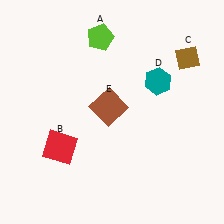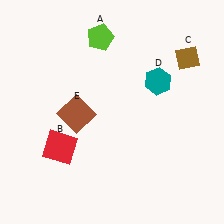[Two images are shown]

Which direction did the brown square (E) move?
The brown square (E) moved left.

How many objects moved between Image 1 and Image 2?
1 object moved between the two images.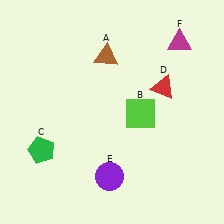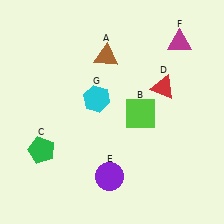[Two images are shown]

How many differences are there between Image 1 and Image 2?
There is 1 difference between the two images.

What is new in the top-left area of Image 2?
A cyan hexagon (G) was added in the top-left area of Image 2.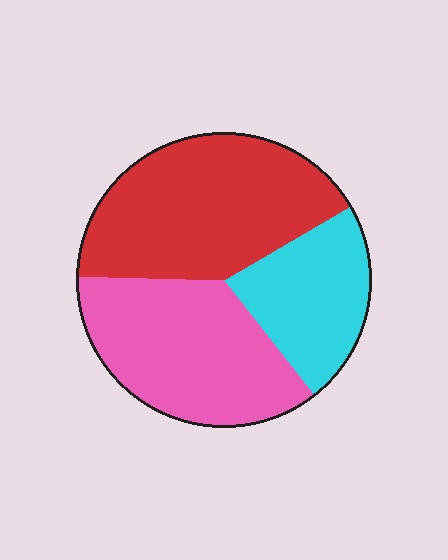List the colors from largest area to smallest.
From largest to smallest: red, pink, cyan.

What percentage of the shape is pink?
Pink takes up between a third and a half of the shape.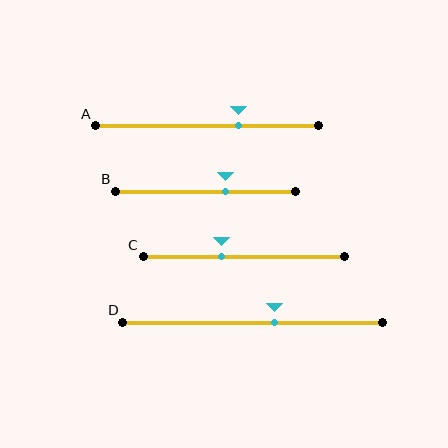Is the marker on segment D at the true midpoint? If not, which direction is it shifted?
No, the marker on segment D is shifted to the right by about 8% of the segment length.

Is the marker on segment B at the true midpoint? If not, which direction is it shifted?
No, the marker on segment B is shifted to the right by about 11% of the segment length.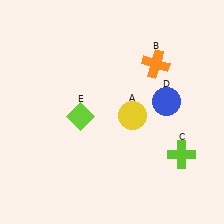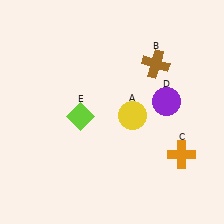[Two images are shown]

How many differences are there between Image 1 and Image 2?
There are 3 differences between the two images.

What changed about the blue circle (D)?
In Image 1, D is blue. In Image 2, it changed to purple.